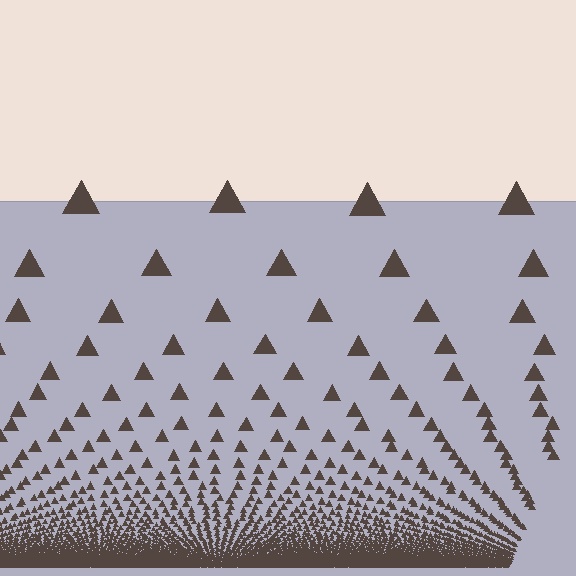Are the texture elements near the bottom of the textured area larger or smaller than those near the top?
Smaller. The gradient is inverted — elements near the bottom are smaller and denser.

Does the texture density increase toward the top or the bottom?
Density increases toward the bottom.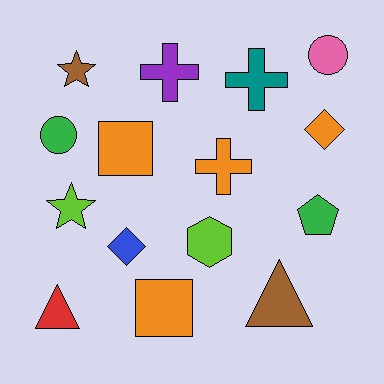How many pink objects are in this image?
There is 1 pink object.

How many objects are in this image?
There are 15 objects.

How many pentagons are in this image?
There is 1 pentagon.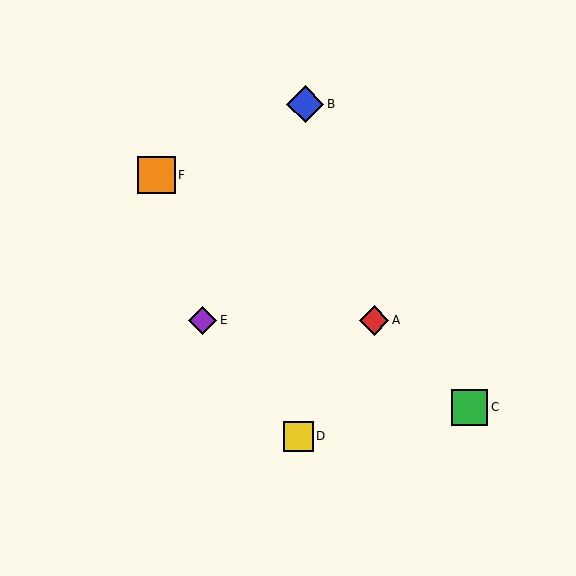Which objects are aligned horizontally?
Objects A, E are aligned horizontally.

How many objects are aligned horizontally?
2 objects (A, E) are aligned horizontally.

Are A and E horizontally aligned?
Yes, both are at y≈320.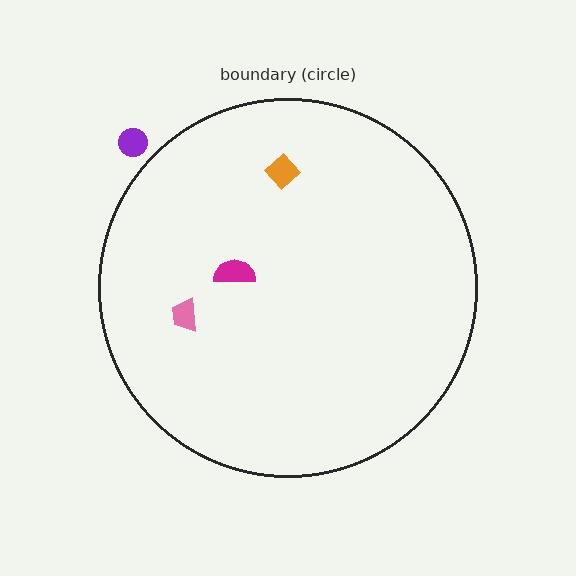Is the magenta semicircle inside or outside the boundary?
Inside.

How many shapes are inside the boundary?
3 inside, 1 outside.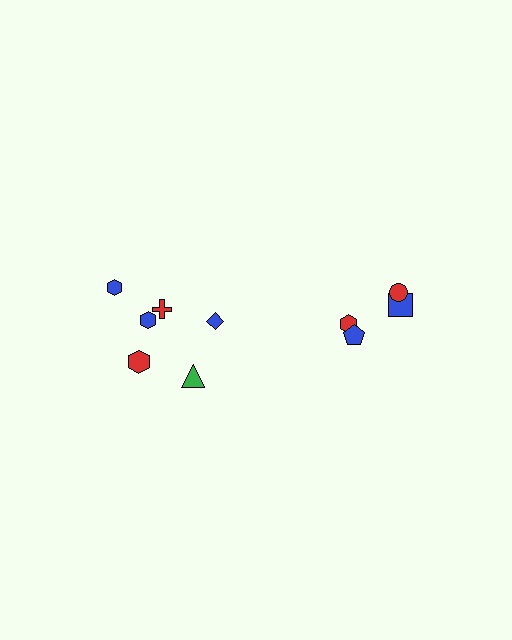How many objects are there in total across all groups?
There are 10 objects.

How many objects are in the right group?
There are 4 objects.